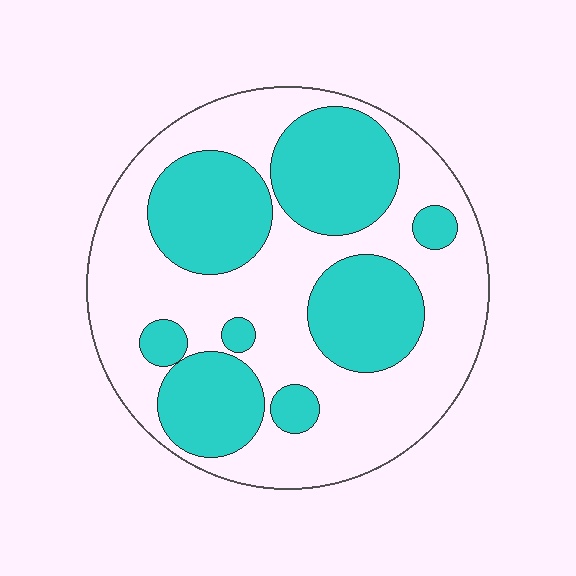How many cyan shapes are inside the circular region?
8.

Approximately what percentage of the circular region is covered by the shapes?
Approximately 40%.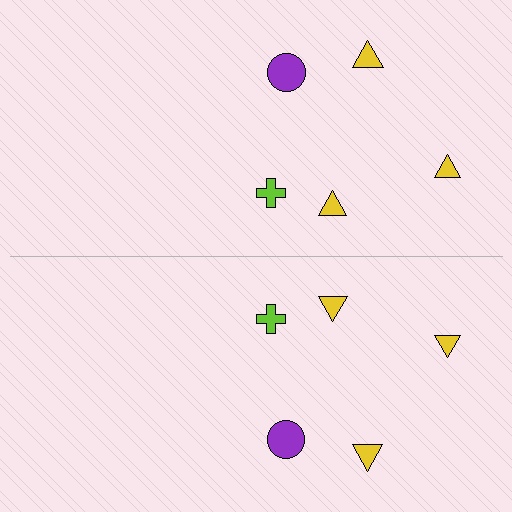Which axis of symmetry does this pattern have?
The pattern has a horizontal axis of symmetry running through the center of the image.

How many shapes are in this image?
There are 10 shapes in this image.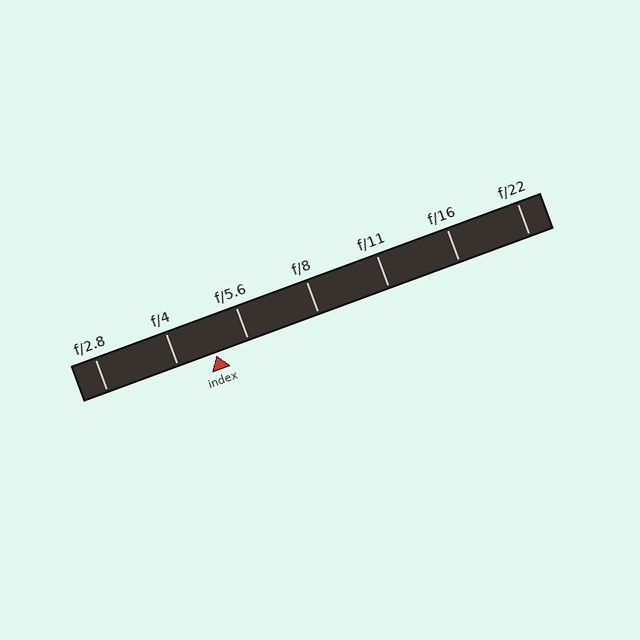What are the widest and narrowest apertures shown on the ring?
The widest aperture shown is f/2.8 and the narrowest is f/22.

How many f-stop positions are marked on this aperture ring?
There are 7 f-stop positions marked.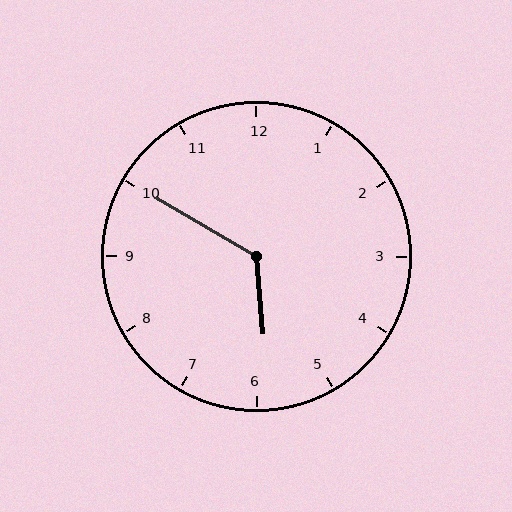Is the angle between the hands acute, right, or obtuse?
It is obtuse.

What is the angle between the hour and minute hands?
Approximately 125 degrees.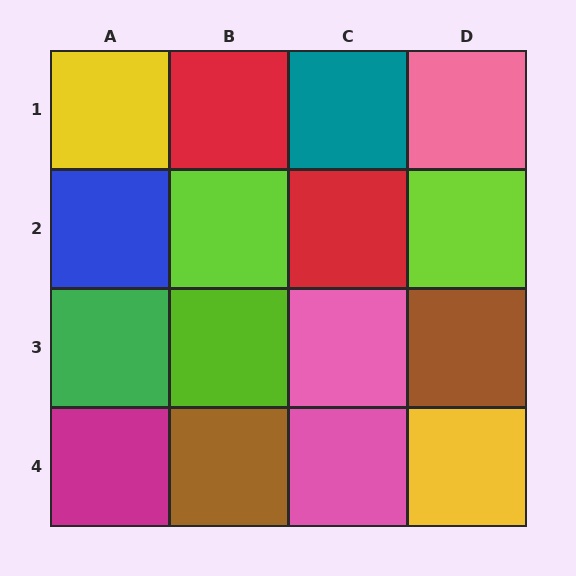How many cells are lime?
3 cells are lime.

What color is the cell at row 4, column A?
Magenta.